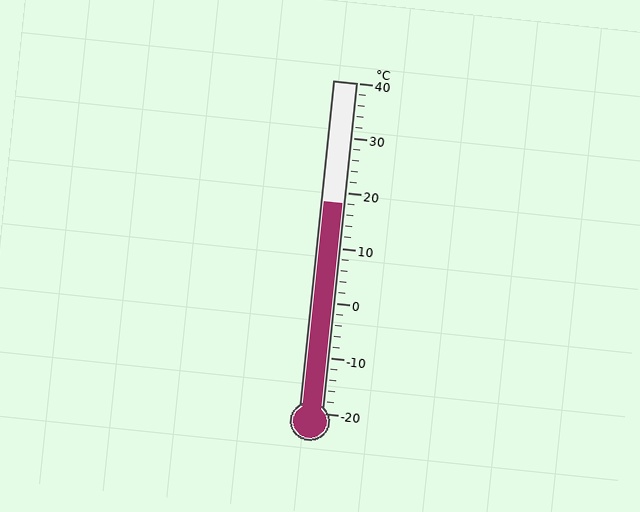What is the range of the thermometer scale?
The thermometer scale ranges from -20°C to 40°C.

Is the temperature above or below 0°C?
The temperature is above 0°C.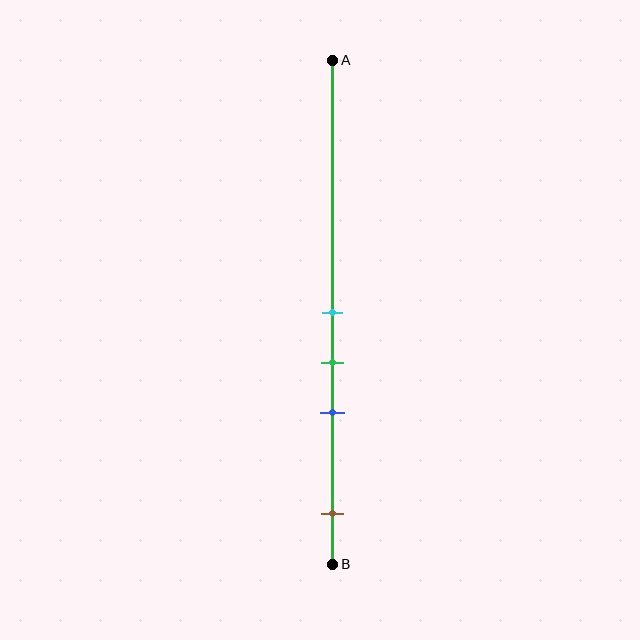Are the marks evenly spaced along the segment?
No, the marks are not evenly spaced.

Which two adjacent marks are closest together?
The cyan and green marks are the closest adjacent pair.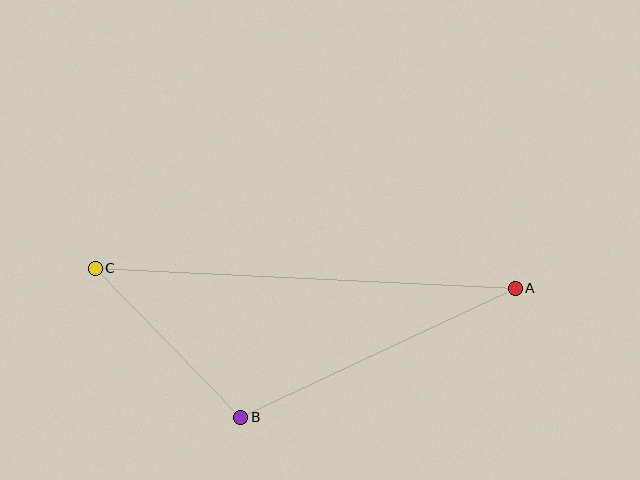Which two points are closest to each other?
Points B and C are closest to each other.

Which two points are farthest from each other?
Points A and C are farthest from each other.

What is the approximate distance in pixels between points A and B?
The distance between A and B is approximately 303 pixels.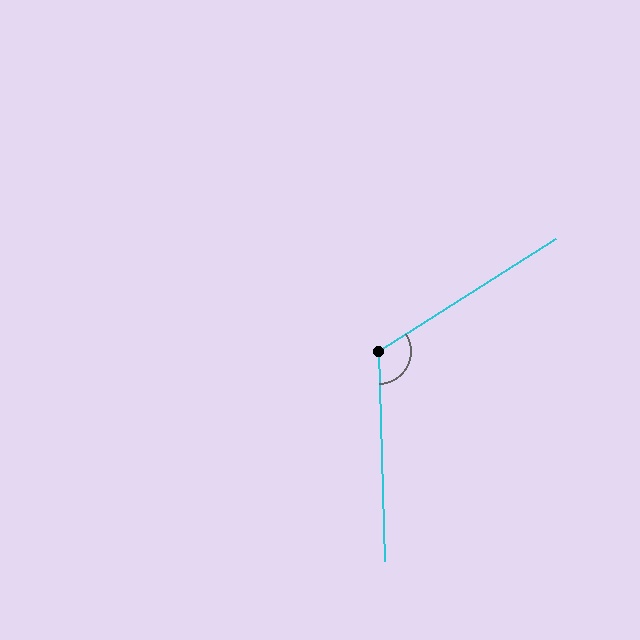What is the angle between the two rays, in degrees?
Approximately 121 degrees.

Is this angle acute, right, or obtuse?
It is obtuse.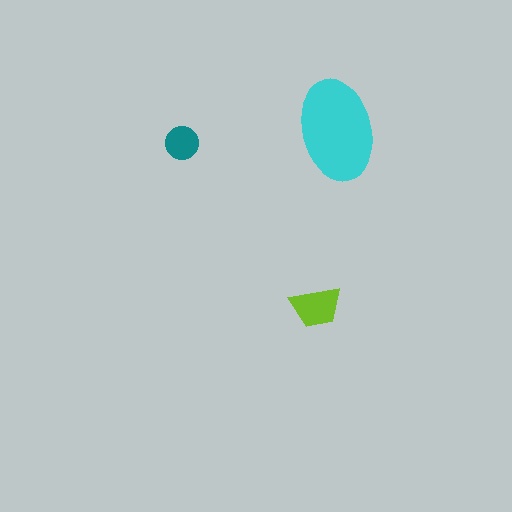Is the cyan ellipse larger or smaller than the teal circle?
Larger.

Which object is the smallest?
The teal circle.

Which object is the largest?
The cyan ellipse.